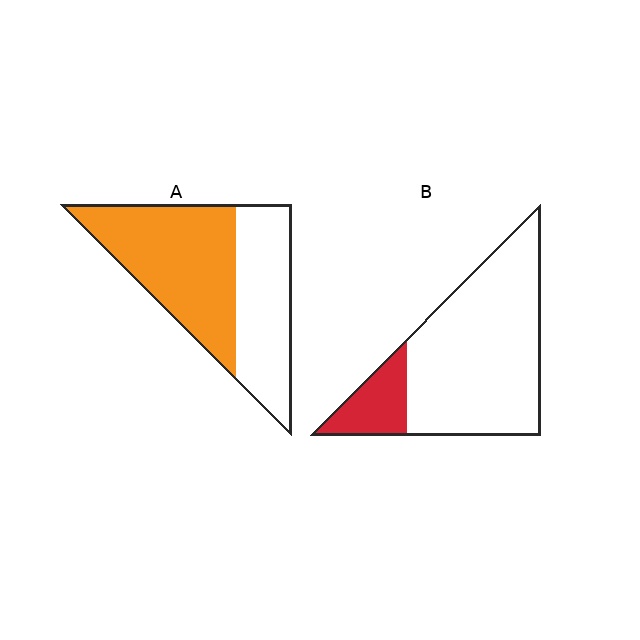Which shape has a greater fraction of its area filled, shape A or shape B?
Shape A.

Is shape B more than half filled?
No.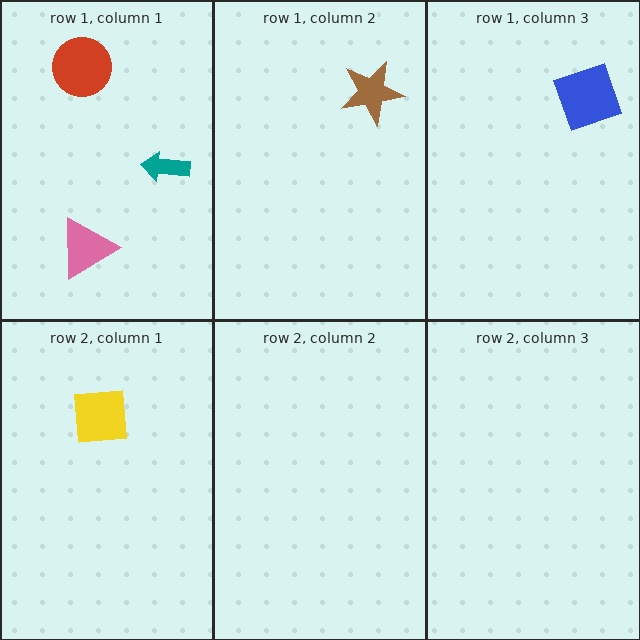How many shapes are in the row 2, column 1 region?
1.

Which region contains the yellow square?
The row 2, column 1 region.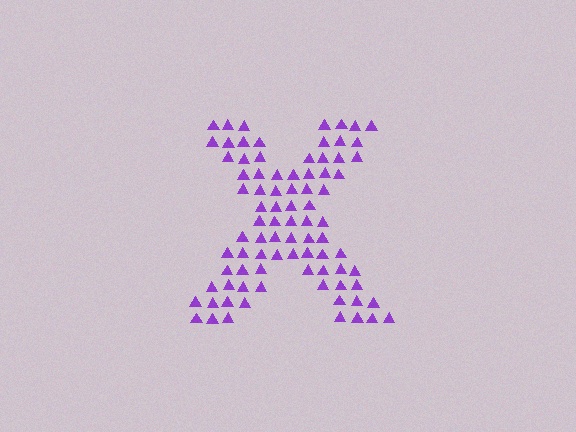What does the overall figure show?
The overall figure shows the letter X.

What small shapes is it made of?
It is made of small triangles.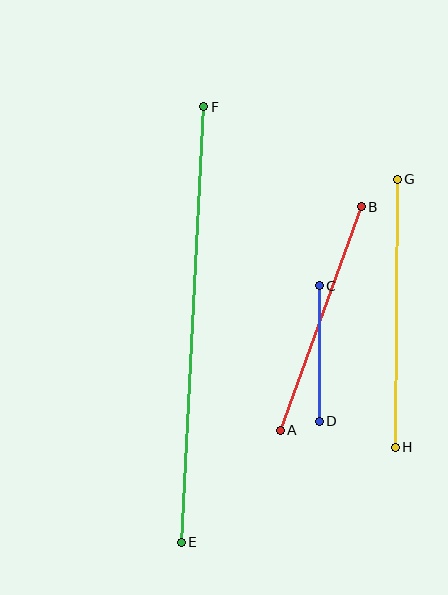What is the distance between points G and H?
The distance is approximately 268 pixels.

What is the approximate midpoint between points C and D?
The midpoint is at approximately (319, 354) pixels.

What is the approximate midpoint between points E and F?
The midpoint is at approximately (193, 325) pixels.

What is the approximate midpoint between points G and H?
The midpoint is at approximately (396, 313) pixels.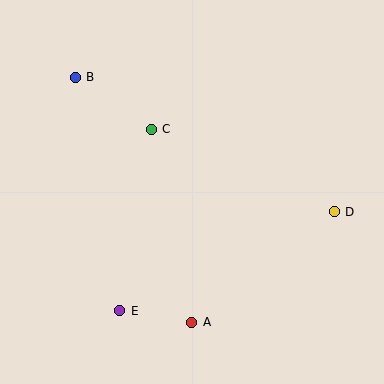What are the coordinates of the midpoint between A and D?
The midpoint between A and D is at (263, 267).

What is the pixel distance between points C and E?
The distance between C and E is 184 pixels.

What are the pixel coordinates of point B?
Point B is at (75, 77).